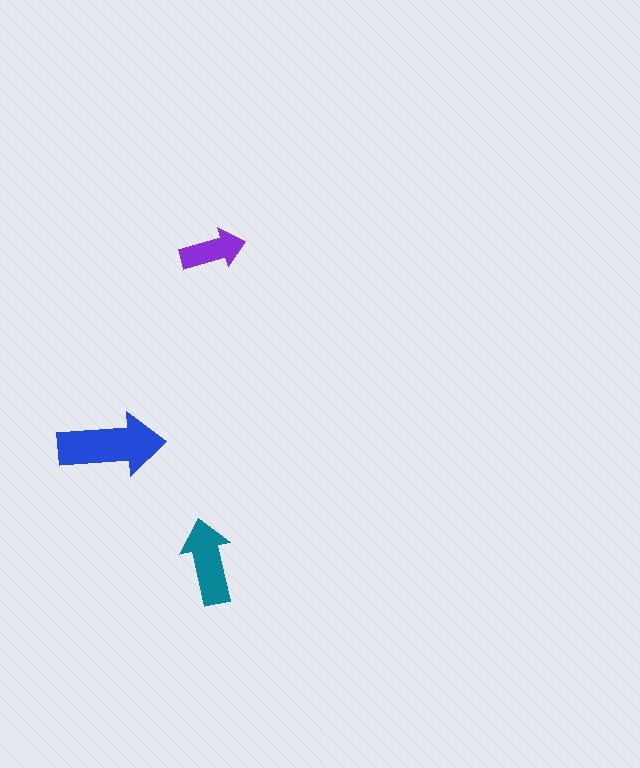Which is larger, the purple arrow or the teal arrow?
The teal one.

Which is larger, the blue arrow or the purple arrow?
The blue one.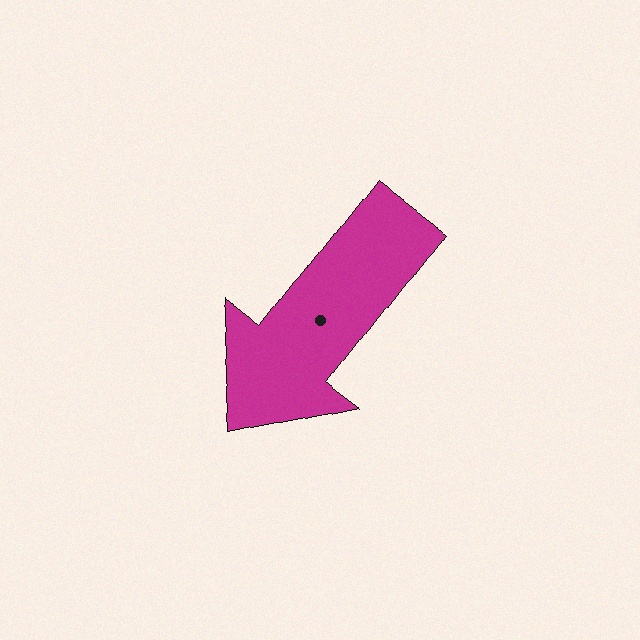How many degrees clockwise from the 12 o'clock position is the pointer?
Approximately 218 degrees.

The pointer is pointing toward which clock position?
Roughly 7 o'clock.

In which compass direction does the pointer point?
Southwest.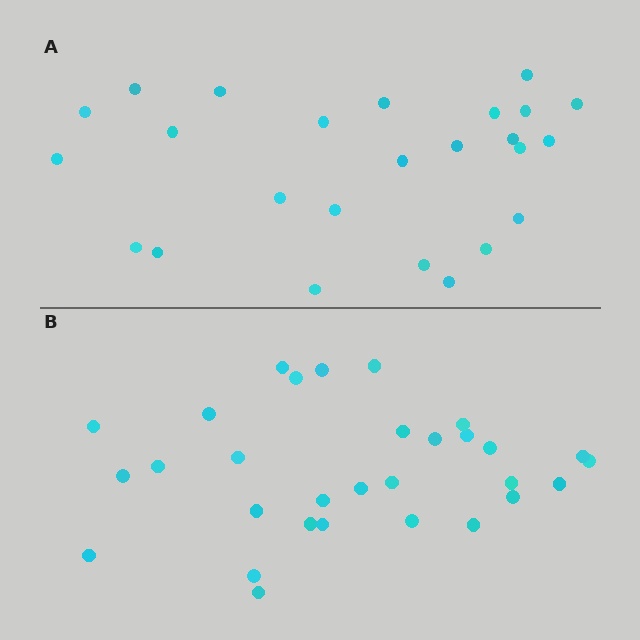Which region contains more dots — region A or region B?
Region B (the bottom region) has more dots.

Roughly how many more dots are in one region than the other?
Region B has about 5 more dots than region A.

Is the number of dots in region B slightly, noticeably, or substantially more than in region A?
Region B has only slightly more — the two regions are fairly close. The ratio is roughly 1.2 to 1.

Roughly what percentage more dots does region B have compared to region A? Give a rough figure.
About 20% more.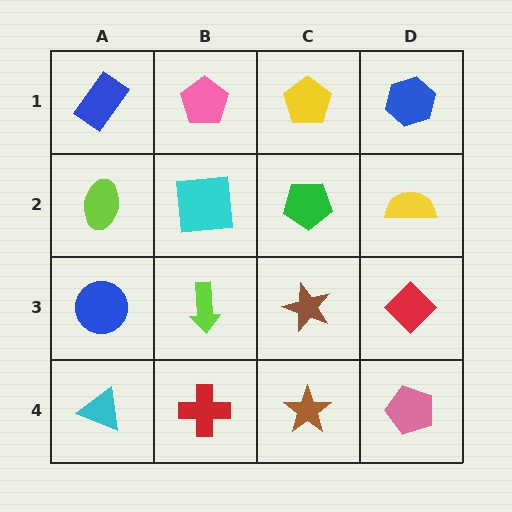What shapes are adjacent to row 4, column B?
A lime arrow (row 3, column B), a cyan triangle (row 4, column A), a brown star (row 4, column C).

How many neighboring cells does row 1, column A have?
2.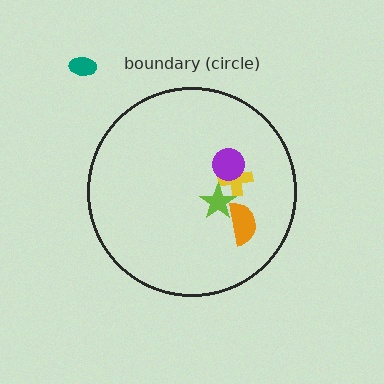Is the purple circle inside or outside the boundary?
Inside.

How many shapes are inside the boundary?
4 inside, 1 outside.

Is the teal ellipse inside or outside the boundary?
Outside.